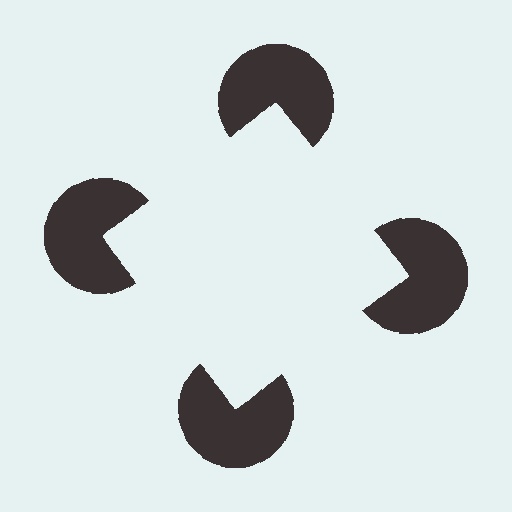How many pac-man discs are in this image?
There are 4 — one at each vertex of the illusory square.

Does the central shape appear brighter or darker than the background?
It typically appears slightly brighter than the background, even though no actual brightness change is drawn.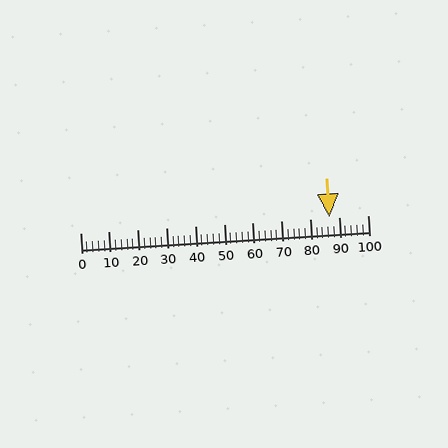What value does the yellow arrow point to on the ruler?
The yellow arrow points to approximately 86.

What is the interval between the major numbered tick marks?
The major tick marks are spaced 10 units apart.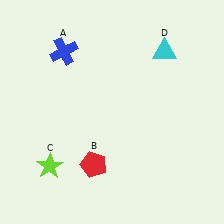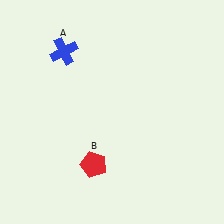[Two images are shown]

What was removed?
The cyan triangle (D), the lime star (C) were removed in Image 2.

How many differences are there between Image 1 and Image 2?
There are 2 differences between the two images.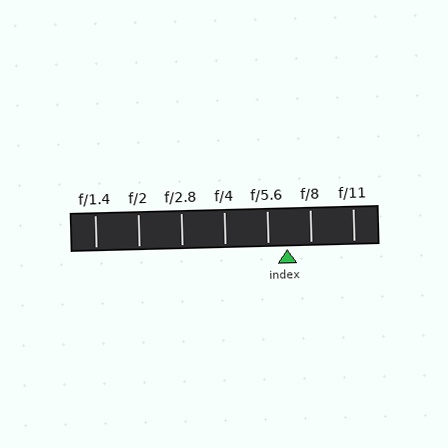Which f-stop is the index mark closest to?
The index mark is closest to f/5.6.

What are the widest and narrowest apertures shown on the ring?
The widest aperture shown is f/1.4 and the narrowest is f/11.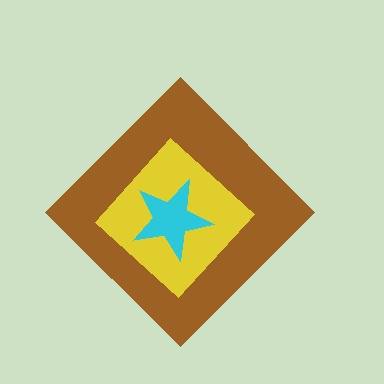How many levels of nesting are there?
3.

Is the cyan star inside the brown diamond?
Yes.